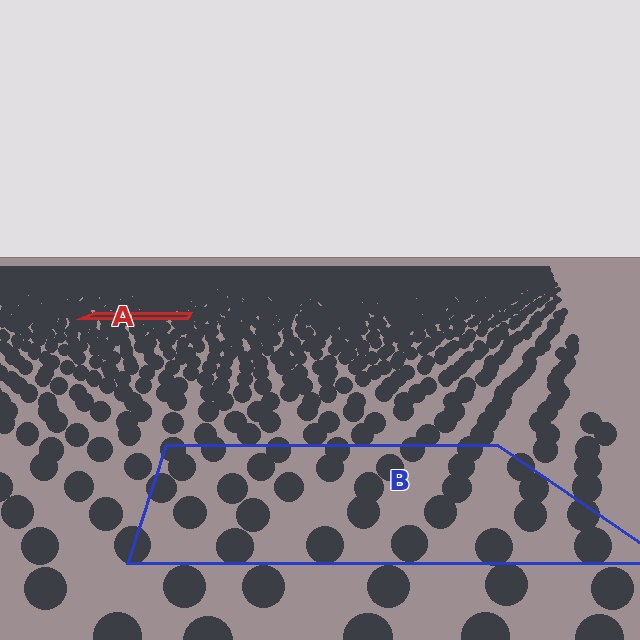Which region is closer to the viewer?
Region B is closer. The texture elements there are larger and more spread out.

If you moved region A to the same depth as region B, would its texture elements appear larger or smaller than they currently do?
They would appear larger. At a closer depth, the same texture elements are projected at a bigger on-screen size.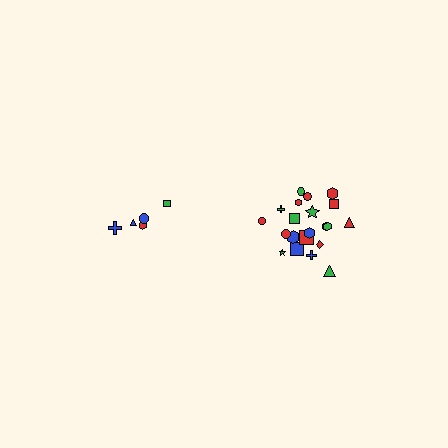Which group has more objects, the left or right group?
The right group.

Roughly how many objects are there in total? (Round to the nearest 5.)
Roughly 25 objects in total.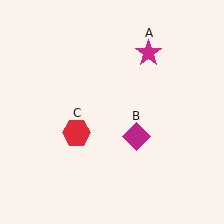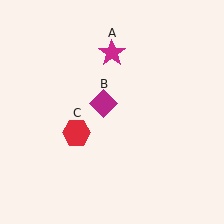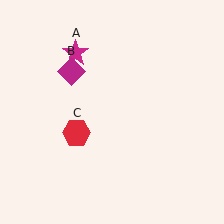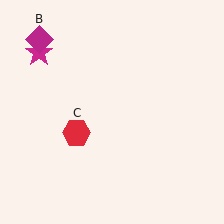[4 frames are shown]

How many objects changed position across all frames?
2 objects changed position: magenta star (object A), magenta diamond (object B).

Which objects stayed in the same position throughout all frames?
Red hexagon (object C) remained stationary.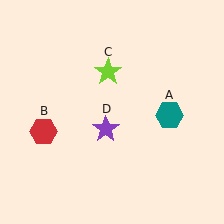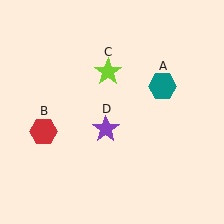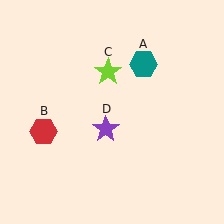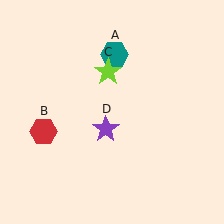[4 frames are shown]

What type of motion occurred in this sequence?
The teal hexagon (object A) rotated counterclockwise around the center of the scene.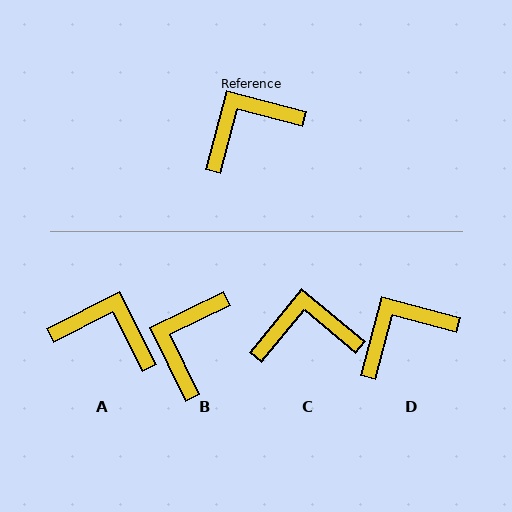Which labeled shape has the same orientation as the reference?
D.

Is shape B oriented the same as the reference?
No, it is off by about 40 degrees.